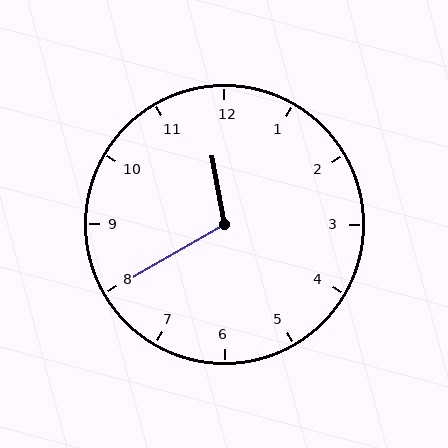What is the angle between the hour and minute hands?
Approximately 110 degrees.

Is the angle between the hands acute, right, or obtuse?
It is obtuse.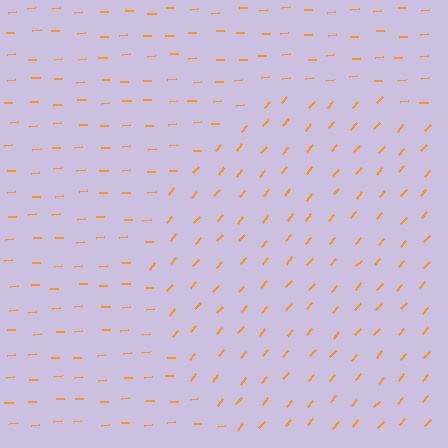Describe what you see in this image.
The image is filled with small orange line segments. A circle region in the image has lines oriented differently from the surrounding lines, creating a visible texture boundary.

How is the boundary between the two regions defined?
The boundary is defined purely by a change in line orientation (approximately 45 degrees difference). All lines are the same color and thickness.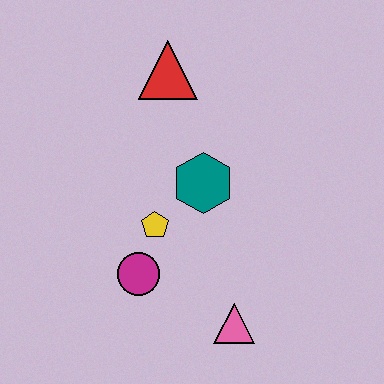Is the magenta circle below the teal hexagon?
Yes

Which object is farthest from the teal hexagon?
The pink triangle is farthest from the teal hexagon.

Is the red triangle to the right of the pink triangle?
No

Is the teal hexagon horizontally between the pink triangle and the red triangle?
Yes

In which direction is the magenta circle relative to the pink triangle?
The magenta circle is to the left of the pink triangle.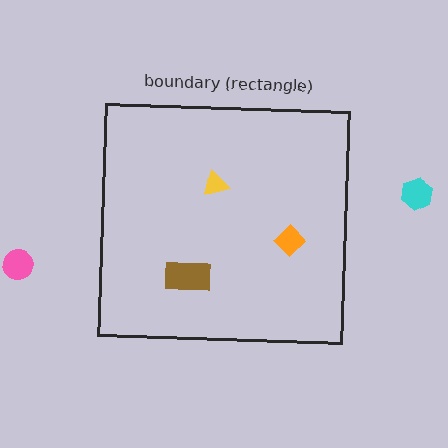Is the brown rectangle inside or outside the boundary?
Inside.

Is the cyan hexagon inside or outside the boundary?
Outside.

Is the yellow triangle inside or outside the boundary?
Inside.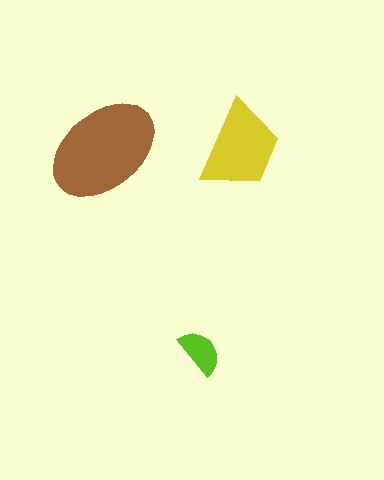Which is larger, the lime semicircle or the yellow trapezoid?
The yellow trapezoid.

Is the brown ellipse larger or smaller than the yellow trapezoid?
Larger.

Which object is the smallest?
The lime semicircle.